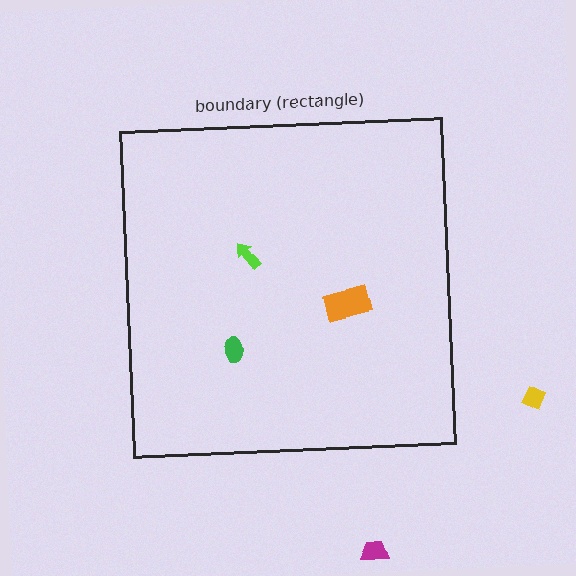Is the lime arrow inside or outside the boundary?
Inside.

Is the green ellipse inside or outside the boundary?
Inside.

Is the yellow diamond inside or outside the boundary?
Outside.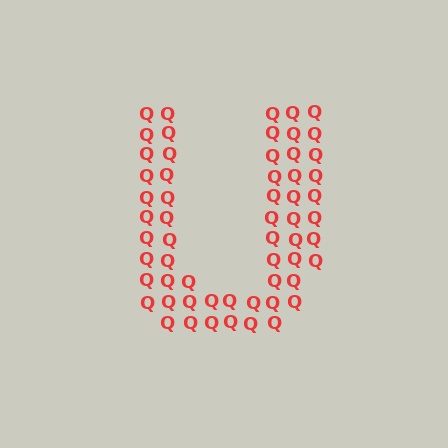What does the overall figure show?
The overall figure shows the letter U.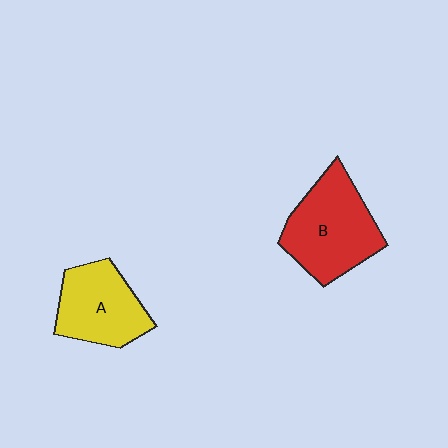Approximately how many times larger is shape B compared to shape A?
Approximately 1.2 times.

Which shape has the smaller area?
Shape A (yellow).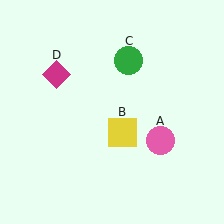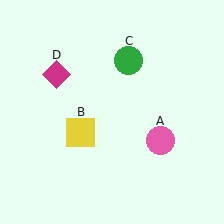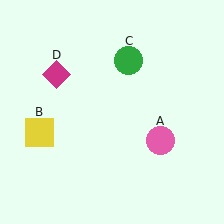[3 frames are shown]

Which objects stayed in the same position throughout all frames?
Pink circle (object A) and green circle (object C) and magenta diamond (object D) remained stationary.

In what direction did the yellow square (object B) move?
The yellow square (object B) moved left.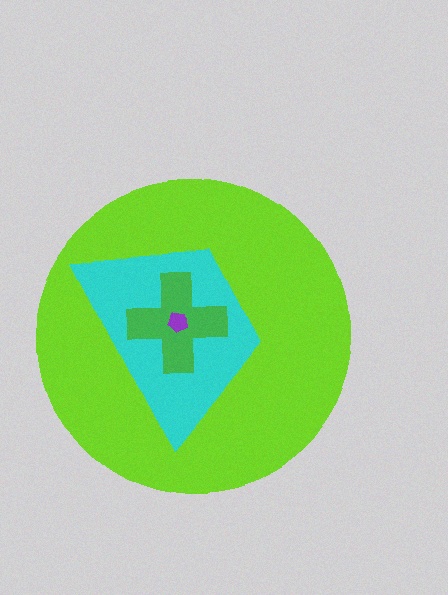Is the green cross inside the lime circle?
Yes.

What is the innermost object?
The purple pentagon.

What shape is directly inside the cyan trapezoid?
The green cross.